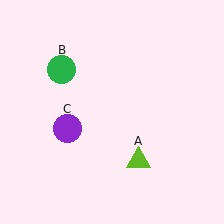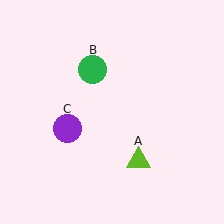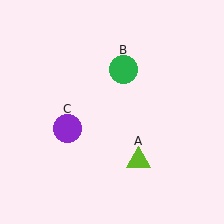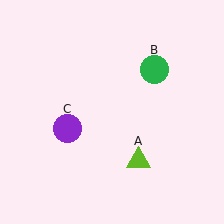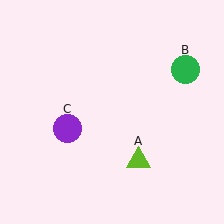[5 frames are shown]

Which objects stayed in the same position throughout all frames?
Lime triangle (object A) and purple circle (object C) remained stationary.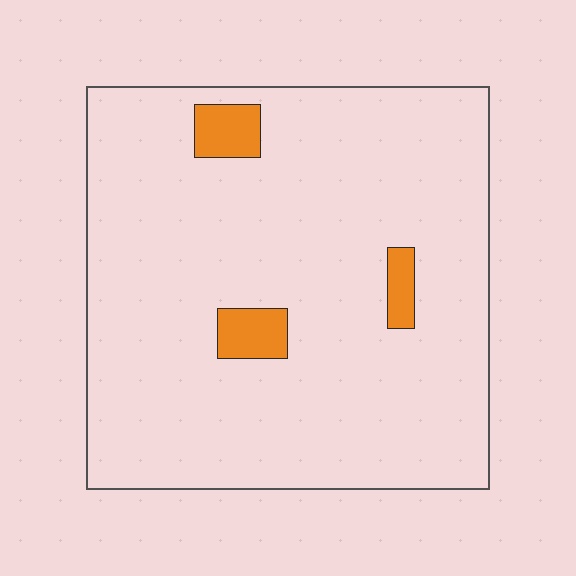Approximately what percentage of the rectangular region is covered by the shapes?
Approximately 5%.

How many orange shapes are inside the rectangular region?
3.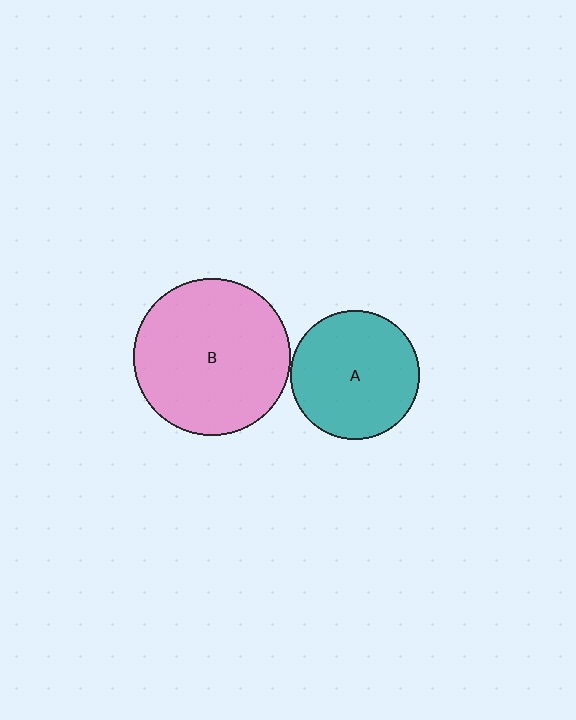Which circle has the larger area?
Circle B (pink).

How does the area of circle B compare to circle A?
Approximately 1.5 times.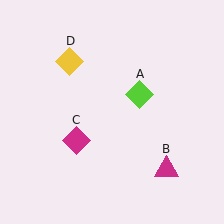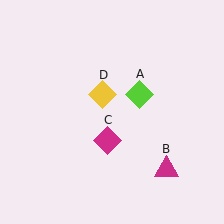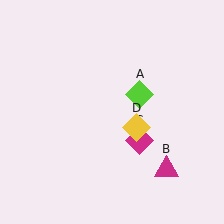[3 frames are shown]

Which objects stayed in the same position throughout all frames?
Lime diamond (object A) and magenta triangle (object B) remained stationary.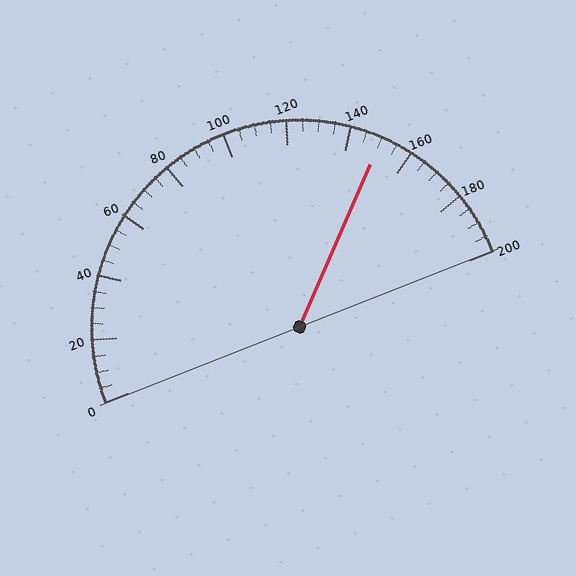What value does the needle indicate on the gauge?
The needle indicates approximately 150.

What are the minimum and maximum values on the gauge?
The gauge ranges from 0 to 200.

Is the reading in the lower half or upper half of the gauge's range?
The reading is in the upper half of the range (0 to 200).